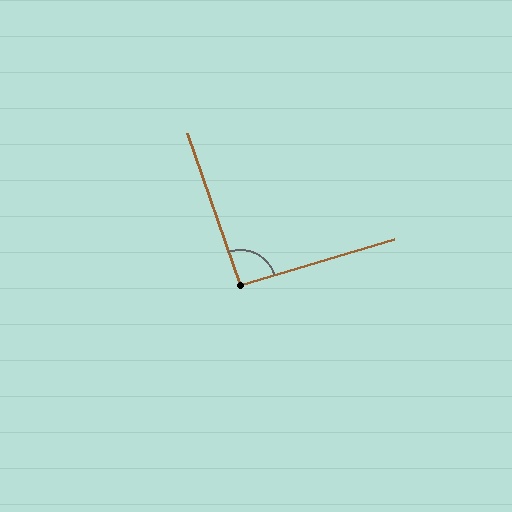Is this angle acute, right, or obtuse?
It is approximately a right angle.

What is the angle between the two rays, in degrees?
Approximately 93 degrees.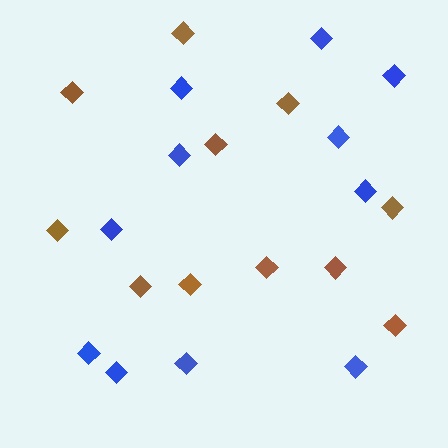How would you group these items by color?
There are 2 groups: one group of blue diamonds (11) and one group of brown diamonds (11).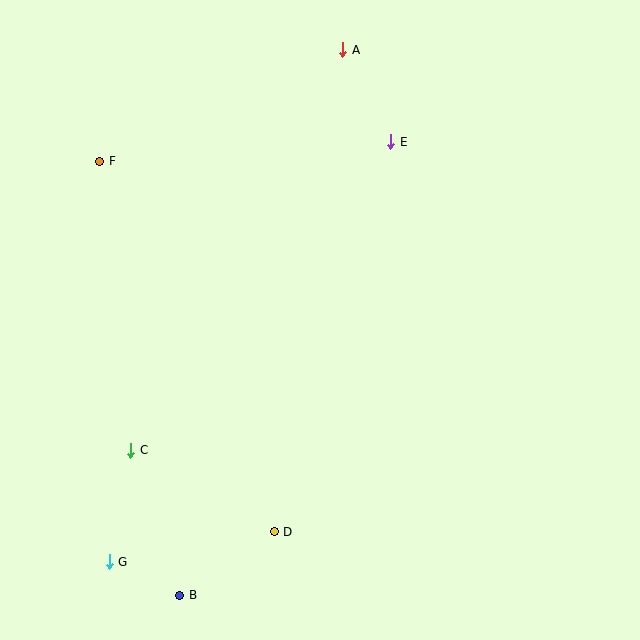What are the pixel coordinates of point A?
Point A is at (343, 50).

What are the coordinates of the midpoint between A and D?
The midpoint between A and D is at (309, 291).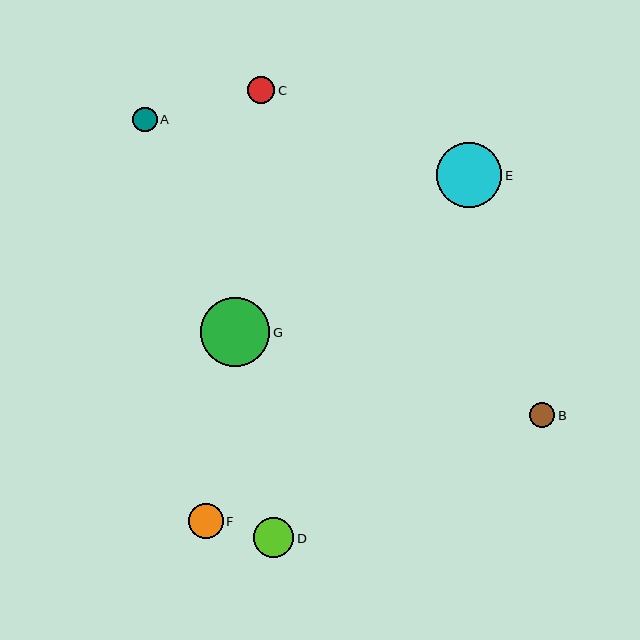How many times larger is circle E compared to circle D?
Circle E is approximately 1.6 times the size of circle D.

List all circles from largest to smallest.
From largest to smallest: G, E, D, F, C, B, A.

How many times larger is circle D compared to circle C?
Circle D is approximately 1.5 times the size of circle C.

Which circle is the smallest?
Circle A is the smallest with a size of approximately 25 pixels.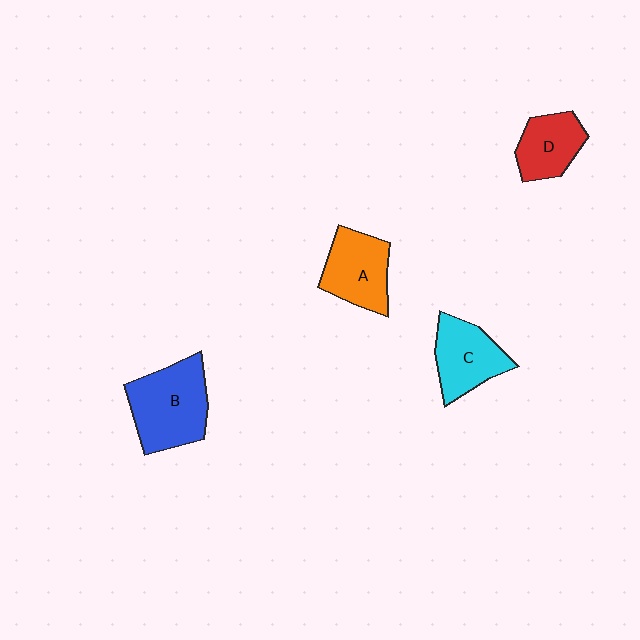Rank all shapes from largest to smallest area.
From largest to smallest: B (blue), A (orange), C (cyan), D (red).